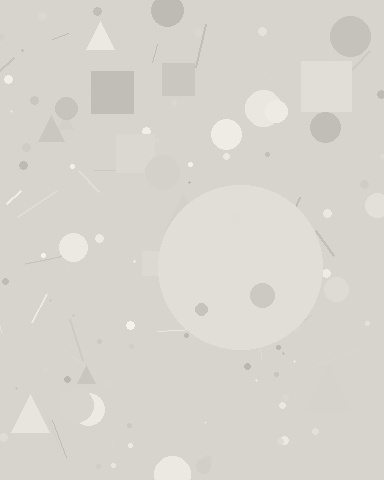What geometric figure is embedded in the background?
A circle is embedded in the background.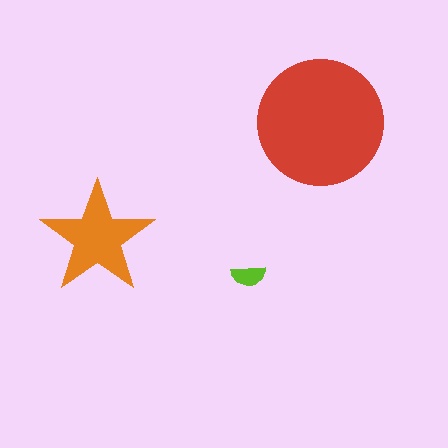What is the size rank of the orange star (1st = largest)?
2nd.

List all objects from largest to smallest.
The red circle, the orange star, the lime semicircle.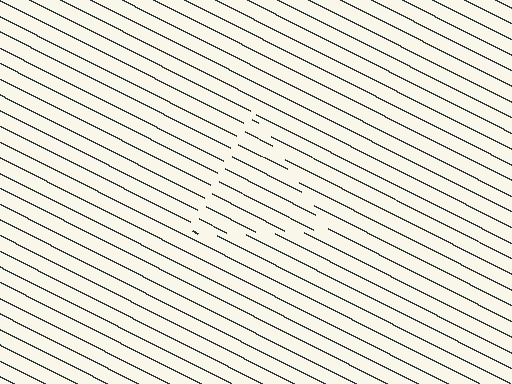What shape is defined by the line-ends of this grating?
An illusory triangle. The interior of the shape contains the same grating, shifted by half a period — the contour is defined by the phase discontinuity where line-ends from the inner and outer gratings abut.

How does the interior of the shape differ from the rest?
The interior of the shape contains the same grating, shifted by half a period — the contour is defined by the phase discontinuity where line-ends from the inner and outer gratings abut.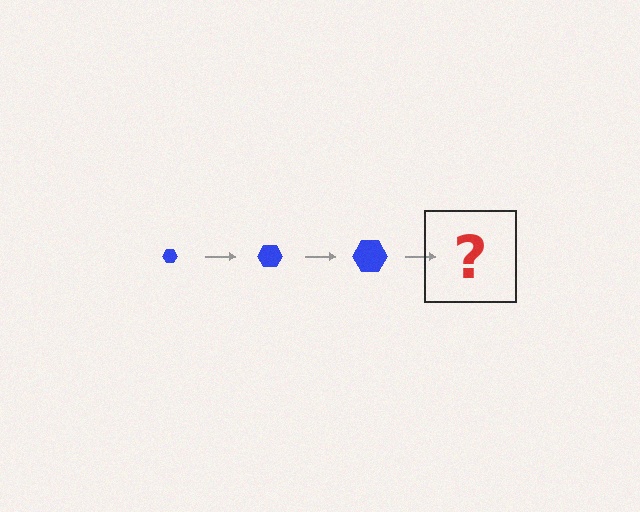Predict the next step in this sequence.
The next step is a blue hexagon, larger than the previous one.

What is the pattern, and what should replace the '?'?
The pattern is that the hexagon gets progressively larger each step. The '?' should be a blue hexagon, larger than the previous one.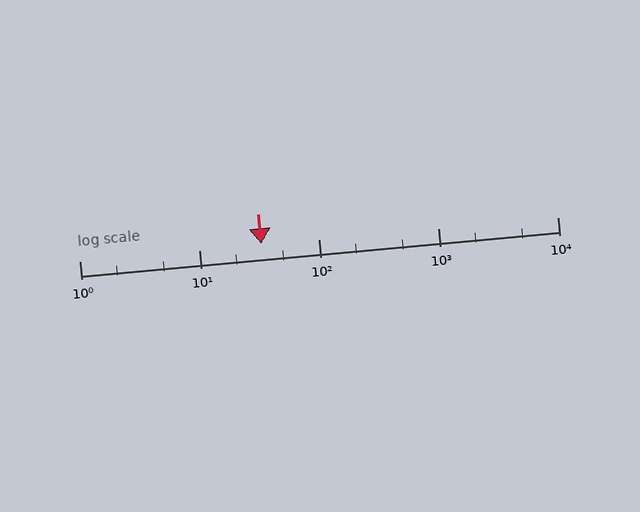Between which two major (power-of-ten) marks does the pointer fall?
The pointer is between 10 and 100.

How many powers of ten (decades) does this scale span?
The scale spans 4 decades, from 1 to 10000.